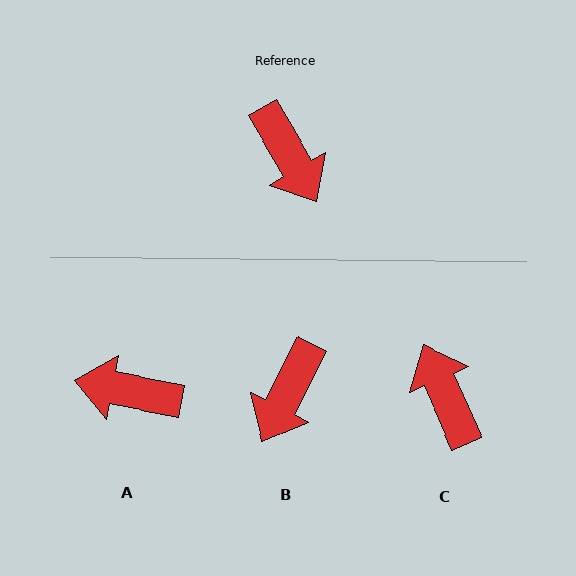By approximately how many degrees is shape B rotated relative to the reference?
Approximately 57 degrees clockwise.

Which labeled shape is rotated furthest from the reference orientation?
C, about 174 degrees away.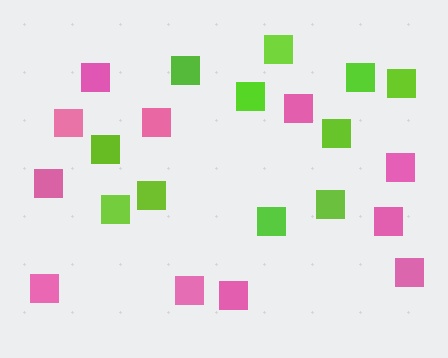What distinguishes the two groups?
There are 2 groups: one group of pink squares (11) and one group of lime squares (11).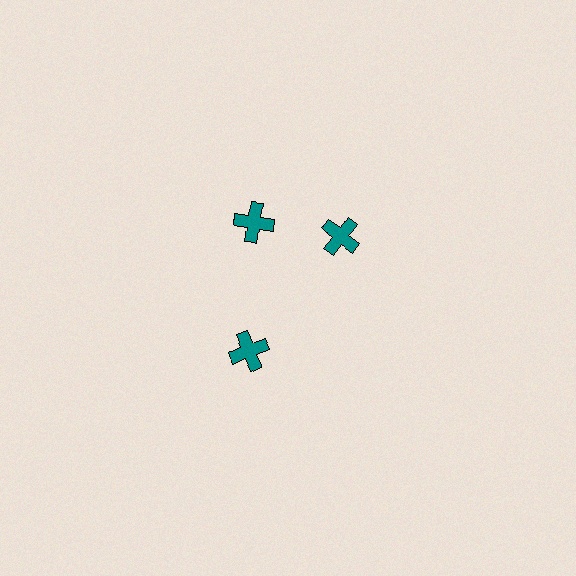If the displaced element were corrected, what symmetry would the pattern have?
It would have 3-fold rotational symmetry — the pattern would map onto itself every 120 degrees.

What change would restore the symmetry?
The symmetry would be restored by rotating it back into even spacing with its neighbors so that all 3 crosses sit at equal angles and equal distance from the center.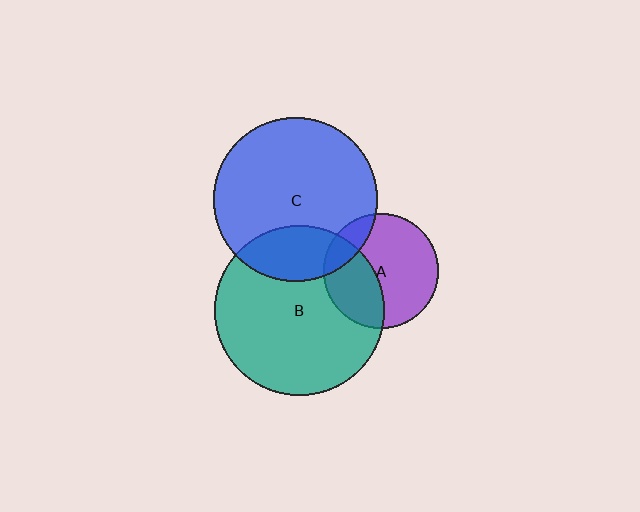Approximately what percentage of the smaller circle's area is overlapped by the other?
Approximately 25%.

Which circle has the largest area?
Circle B (teal).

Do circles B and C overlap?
Yes.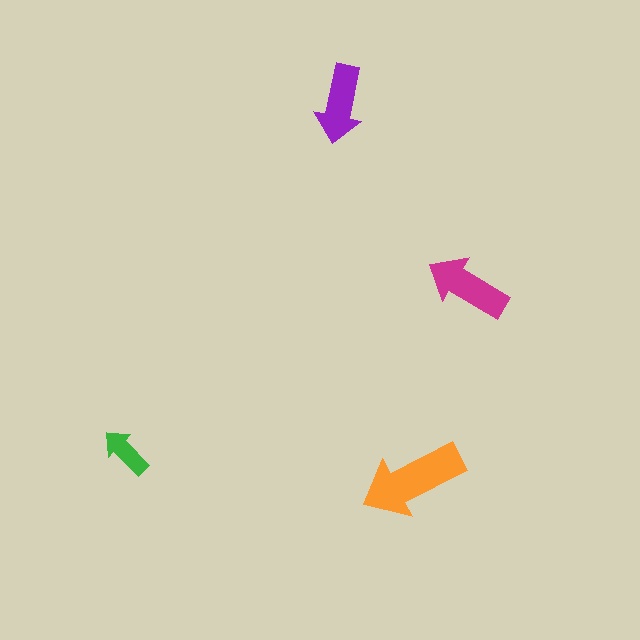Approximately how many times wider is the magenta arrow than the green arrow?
About 1.5 times wider.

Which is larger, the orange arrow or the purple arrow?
The orange one.